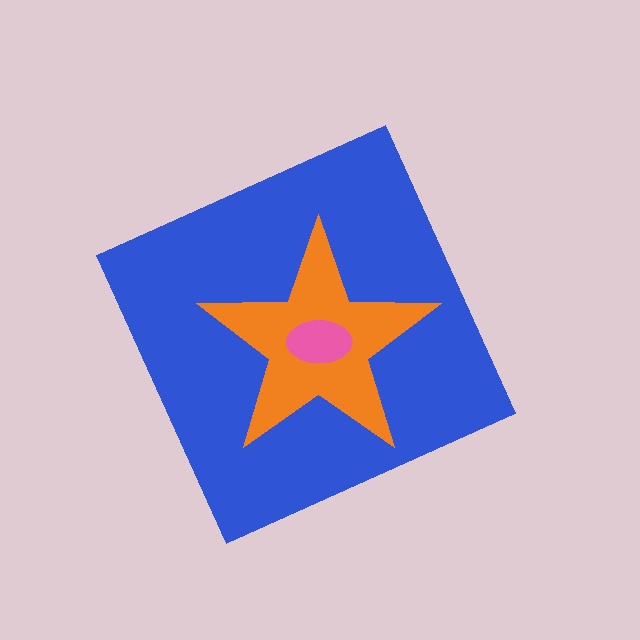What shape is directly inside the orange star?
The pink ellipse.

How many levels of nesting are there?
3.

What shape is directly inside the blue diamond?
The orange star.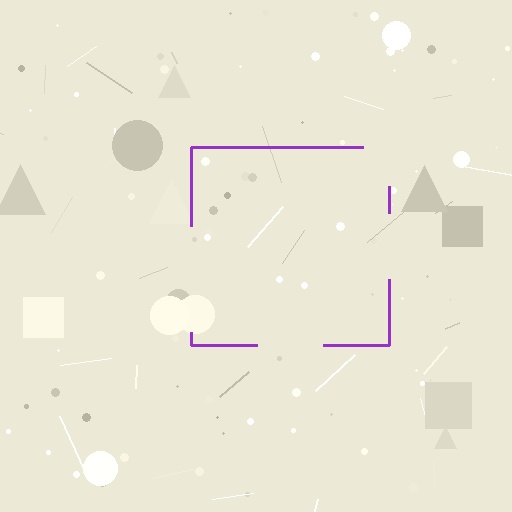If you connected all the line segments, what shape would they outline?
They would outline a square.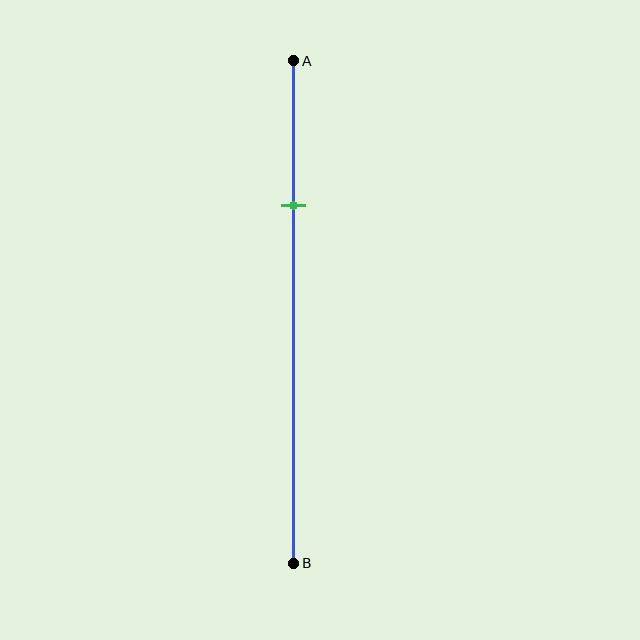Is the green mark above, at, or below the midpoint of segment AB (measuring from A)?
The green mark is above the midpoint of segment AB.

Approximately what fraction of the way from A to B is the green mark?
The green mark is approximately 30% of the way from A to B.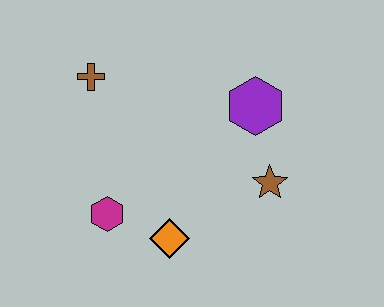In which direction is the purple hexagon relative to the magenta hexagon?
The purple hexagon is to the right of the magenta hexagon.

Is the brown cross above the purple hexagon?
Yes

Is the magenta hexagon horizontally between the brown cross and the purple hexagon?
Yes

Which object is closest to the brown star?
The purple hexagon is closest to the brown star.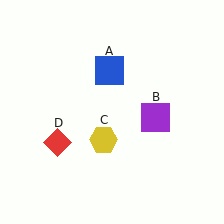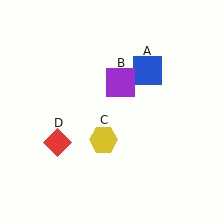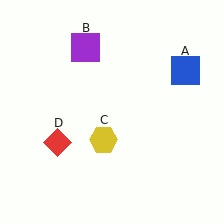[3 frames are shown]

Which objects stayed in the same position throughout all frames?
Yellow hexagon (object C) and red diamond (object D) remained stationary.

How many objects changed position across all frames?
2 objects changed position: blue square (object A), purple square (object B).